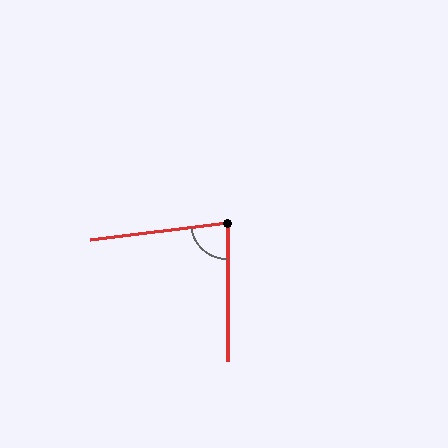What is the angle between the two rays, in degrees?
Approximately 83 degrees.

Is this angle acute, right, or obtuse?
It is acute.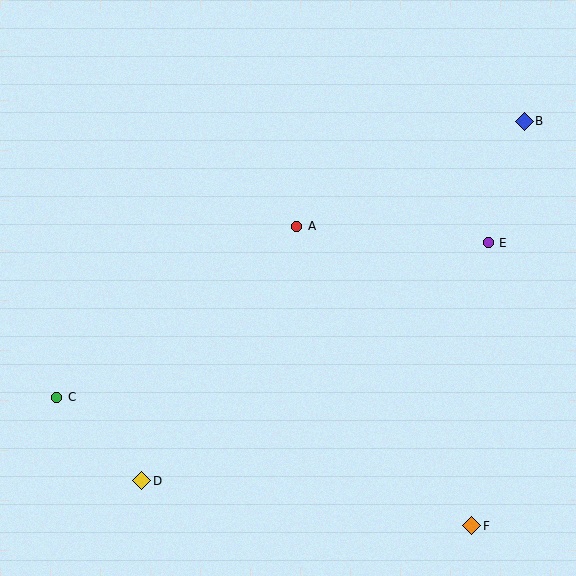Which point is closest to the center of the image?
Point A at (297, 226) is closest to the center.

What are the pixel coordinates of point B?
Point B is at (524, 121).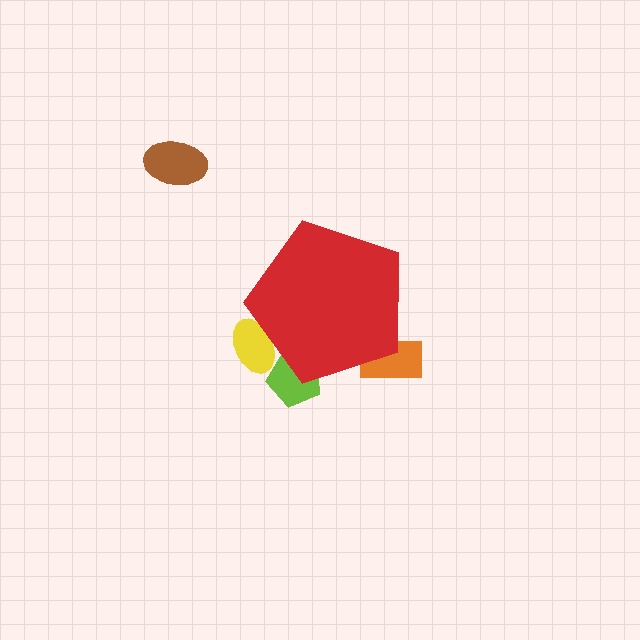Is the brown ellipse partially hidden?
No, the brown ellipse is fully visible.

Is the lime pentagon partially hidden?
Yes, the lime pentagon is partially hidden behind the red pentagon.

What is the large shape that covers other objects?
A red pentagon.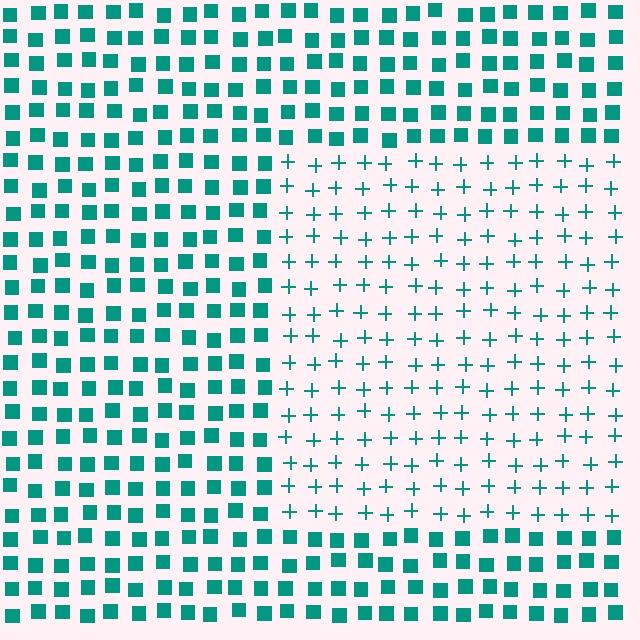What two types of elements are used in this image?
The image uses plus signs inside the rectangle region and squares outside it.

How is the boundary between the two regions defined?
The boundary is defined by a change in element shape: plus signs inside vs. squares outside. All elements share the same color and spacing.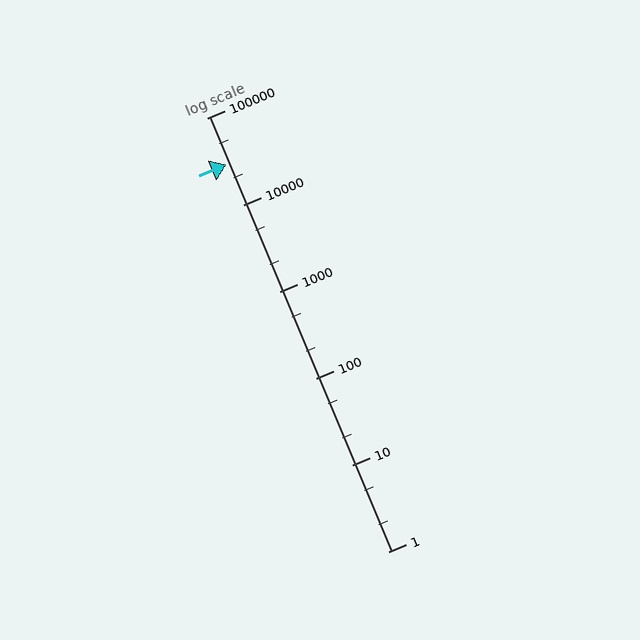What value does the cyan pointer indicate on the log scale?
The pointer indicates approximately 29000.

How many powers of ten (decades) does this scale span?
The scale spans 5 decades, from 1 to 100000.